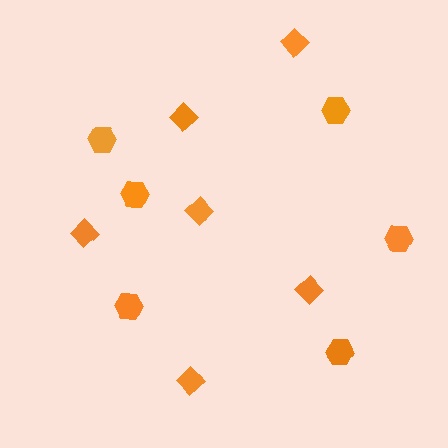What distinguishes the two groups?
There are 2 groups: one group of hexagons (6) and one group of diamonds (6).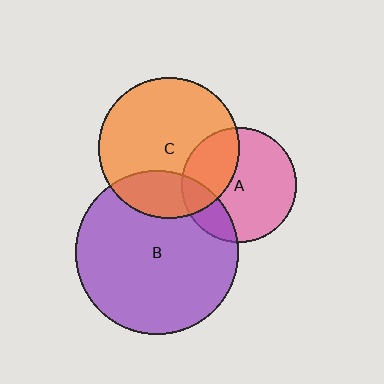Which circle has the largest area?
Circle B (purple).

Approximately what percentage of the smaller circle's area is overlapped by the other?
Approximately 20%.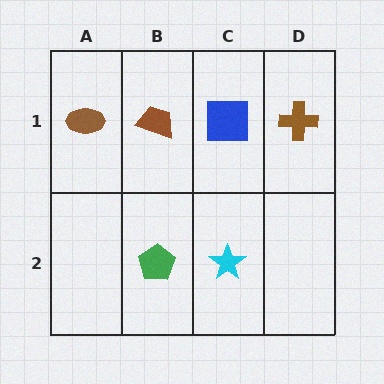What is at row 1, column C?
A blue square.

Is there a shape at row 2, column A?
No, that cell is empty.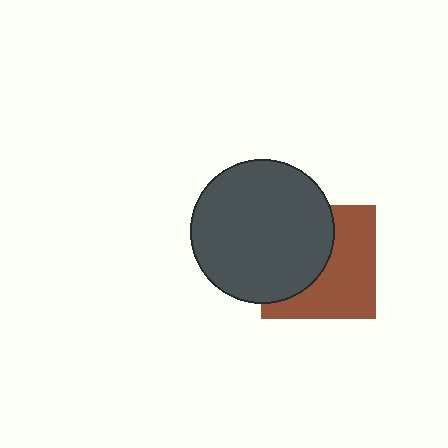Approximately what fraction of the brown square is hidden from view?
Roughly 47% of the brown square is hidden behind the dark gray circle.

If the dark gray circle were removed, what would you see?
You would see the complete brown square.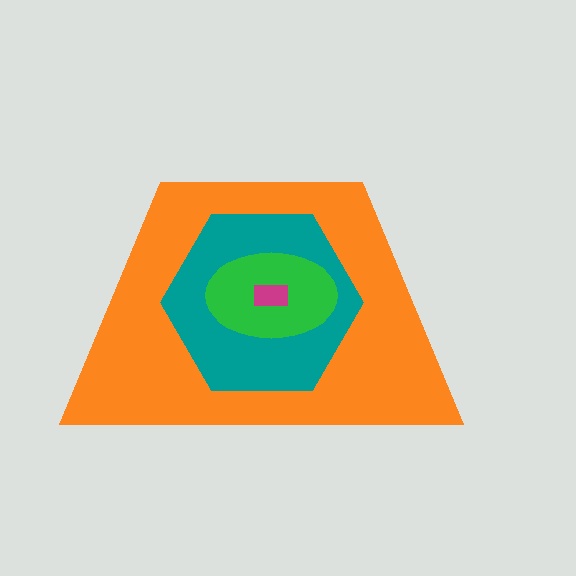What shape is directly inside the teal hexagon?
The green ellipse.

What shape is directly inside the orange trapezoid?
The teal hexagon.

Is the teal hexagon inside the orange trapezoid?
Yes.